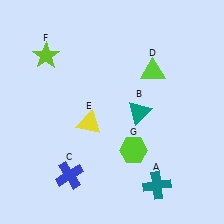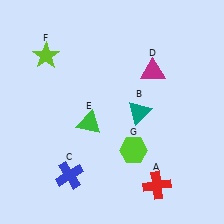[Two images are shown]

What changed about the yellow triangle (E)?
In Image 1, E is yellow. In Image 2, it changed to green.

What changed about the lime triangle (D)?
In Image 1, D is lime. In Image 2, it changed to magenta.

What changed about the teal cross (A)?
In Image 1, A is teal. In Image 2, it changed to red.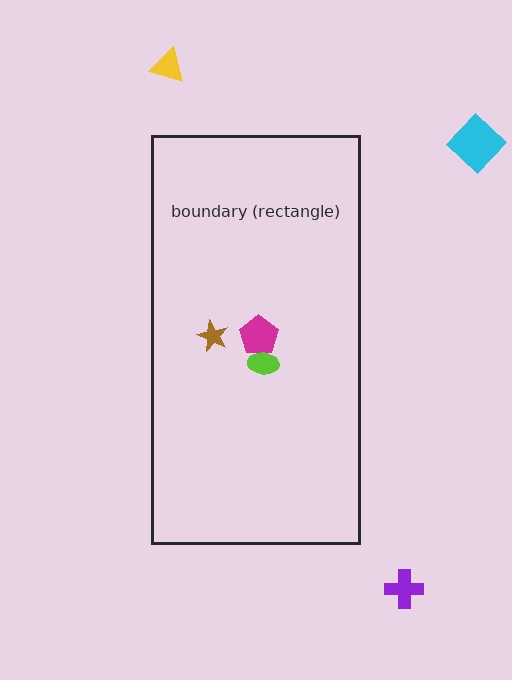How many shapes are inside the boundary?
3 inside, 3 outside.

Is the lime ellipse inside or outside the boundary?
Inside.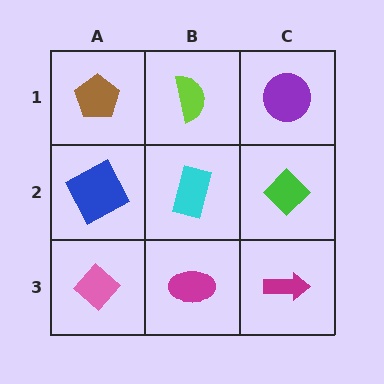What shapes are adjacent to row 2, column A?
A brown pentagon (row 1, column A), a pink diamond (row 3, column A), a cyan rectangle (row 2, column B).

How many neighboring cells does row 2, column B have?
4.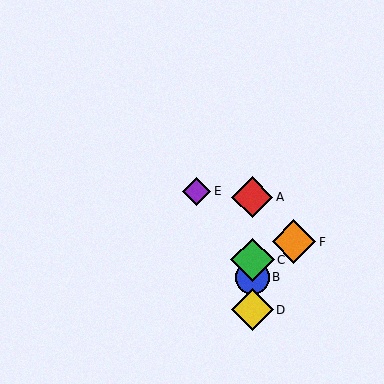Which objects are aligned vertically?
Objects A, B, C, D are aligned vertically.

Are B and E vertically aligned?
No, B is at x≈252 and E is at x≈197.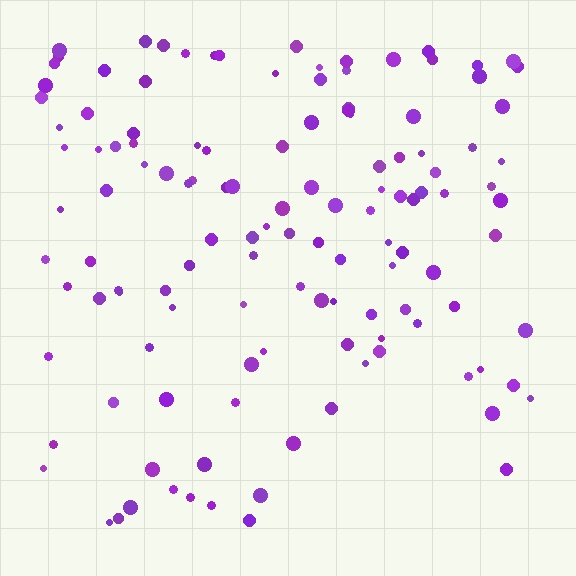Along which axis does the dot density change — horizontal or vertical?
Vertical.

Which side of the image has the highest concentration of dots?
The top.